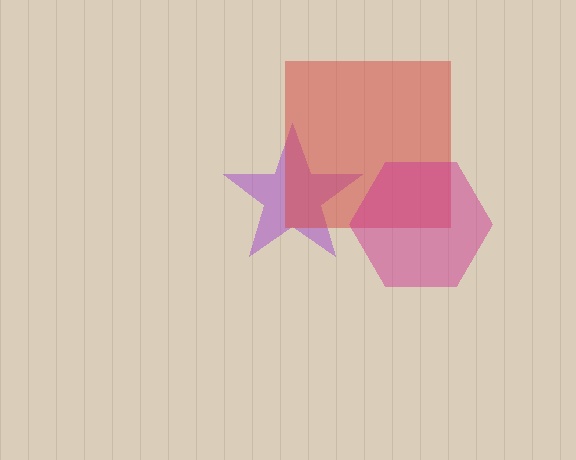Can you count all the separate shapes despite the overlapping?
Yes, there are 3 separate shapes.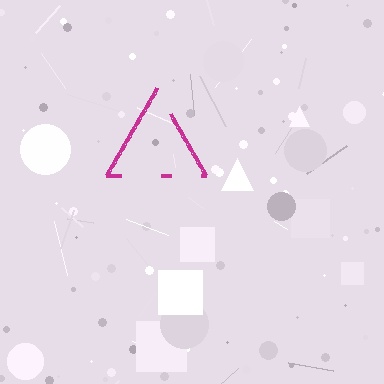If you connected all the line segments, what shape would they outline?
They would outline a triangle.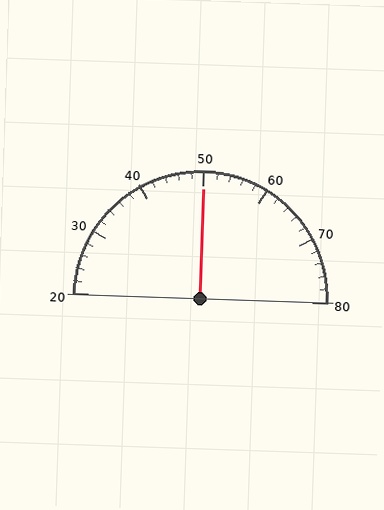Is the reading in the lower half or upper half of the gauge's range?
The reading is in the upper half of the range (20 to 80).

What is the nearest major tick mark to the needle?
The nearest major tick mark is 50.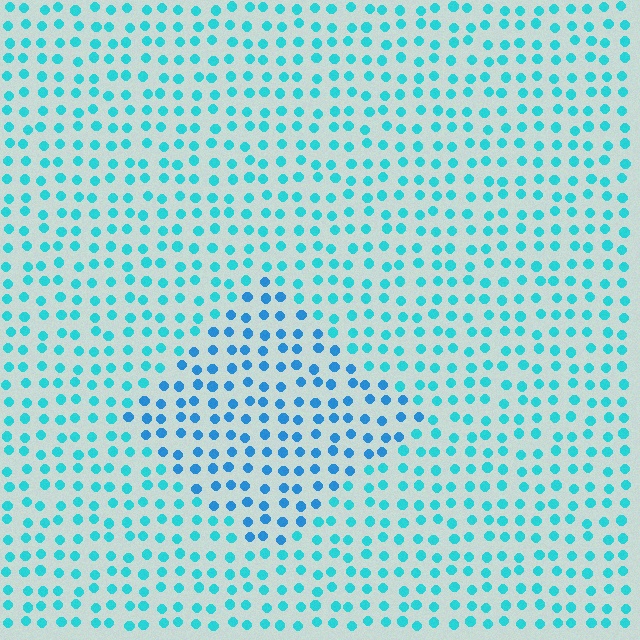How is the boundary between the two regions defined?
The boundary is defined purely by a slight shift in hue (about 24 degrees). Spacing, size, and orientation are identical on both sides.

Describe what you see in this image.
The image is filled with small cyan elements in a uniform arrangement. A diamond-shaped region is visible where the elements are tinted to a slightly different hue, forming a subtle color boundary.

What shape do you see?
I see a diamond.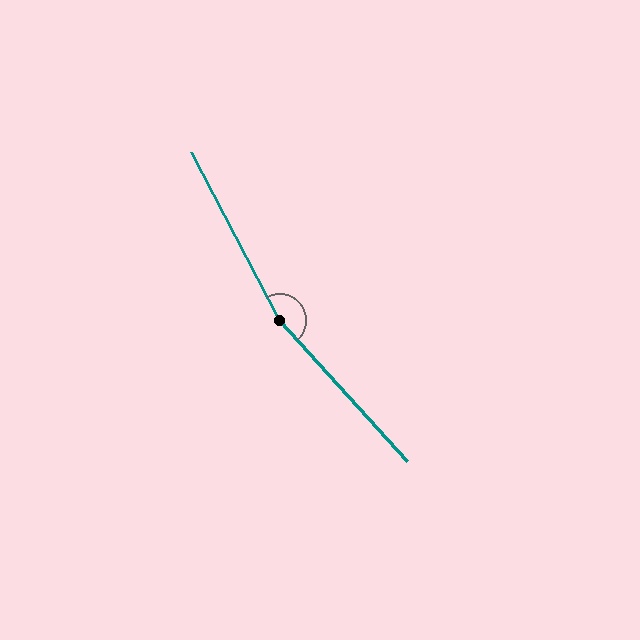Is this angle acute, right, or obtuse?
It is obtuse.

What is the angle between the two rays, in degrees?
Approximately 165 degrees.